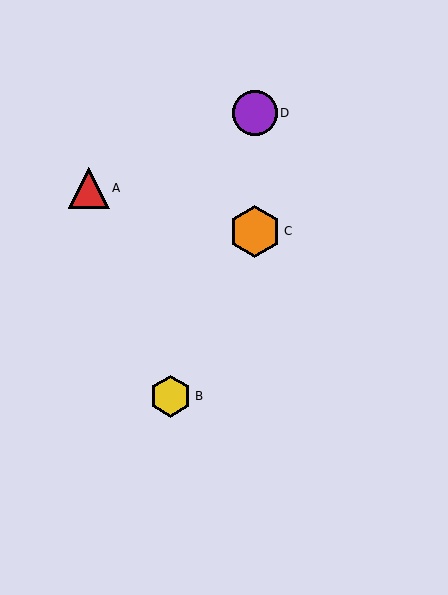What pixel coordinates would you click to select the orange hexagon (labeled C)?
Click at (255, 231) to select the orange hexagon C.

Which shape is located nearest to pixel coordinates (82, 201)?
The red triangle (labeled A) at (89, 188) is nearest to that location.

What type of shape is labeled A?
Shape A is a red triangle.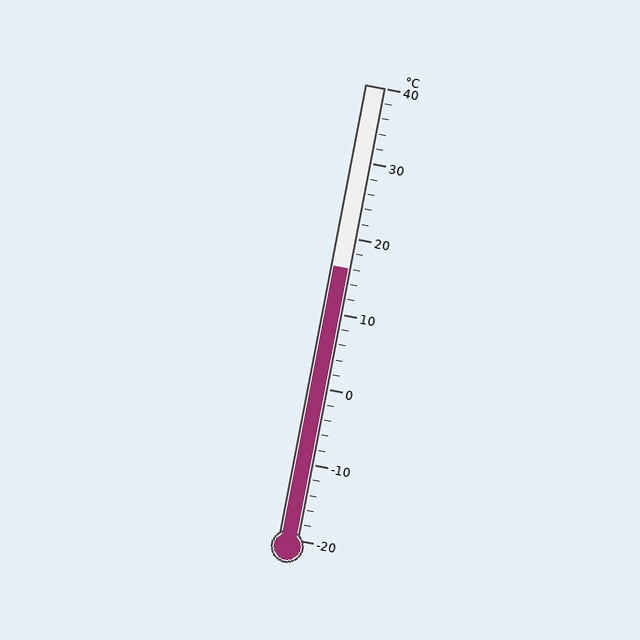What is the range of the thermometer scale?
The thermometer scale ranges from -20°C to 40°C.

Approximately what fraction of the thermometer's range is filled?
The thermometer is filled to approximately 60% of its range.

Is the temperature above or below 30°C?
The temperature is below 30°C.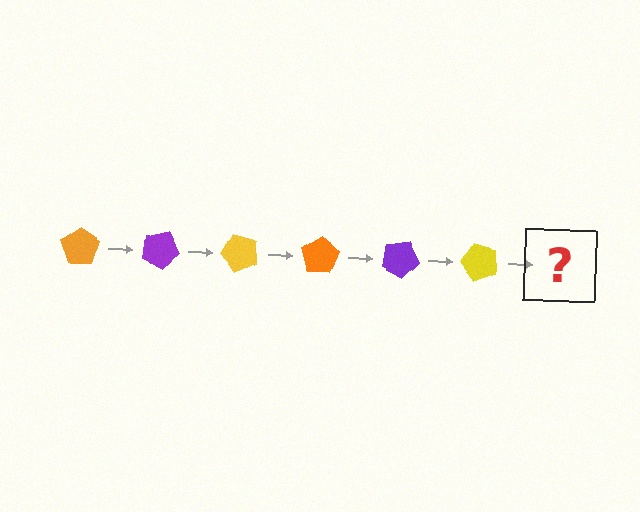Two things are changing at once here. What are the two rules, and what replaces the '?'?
The two rules are that it rotates 25 degrees each step and the color cycles through orange, purple, and yellow. The '?' should be an orange pentagon, rotated 150 degrees from the start.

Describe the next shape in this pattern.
It should be an orange pentagon, rotated 150 degrees from the start.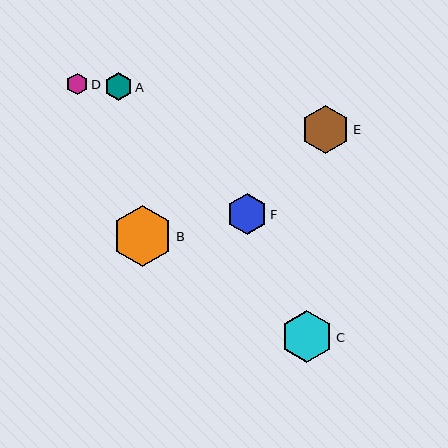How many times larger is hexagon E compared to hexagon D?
Hexagon E is approximately 2.3 times the size of hexagon D.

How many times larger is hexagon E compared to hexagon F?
Hexagon E is approximately 1.2 times the size of hexagon F.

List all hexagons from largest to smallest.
From largest to smallest: B, C, E, F, A, D.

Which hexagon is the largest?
Hexagon B is the largest with a size of approximately 60 pixels.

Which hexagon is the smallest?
Hexagon D is the smallest with a size of approximately 21 pixels.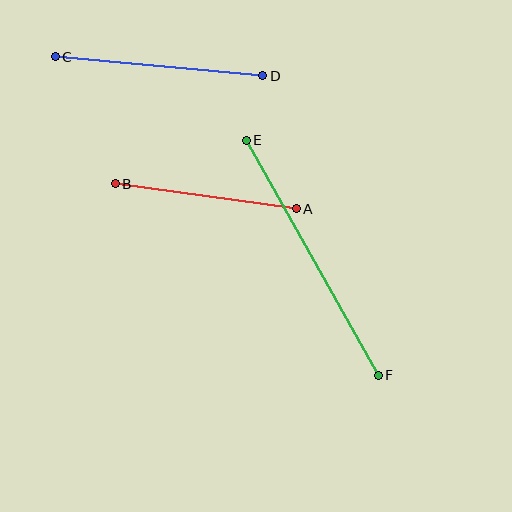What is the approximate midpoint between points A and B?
The midpoint is at approximately (206, 196) pixels.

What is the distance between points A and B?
The distance is approximately 183 pixels.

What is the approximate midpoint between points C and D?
The midpoint is at approximately (159, 66) pixels.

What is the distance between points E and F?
The distance is approximately 269 pixels.